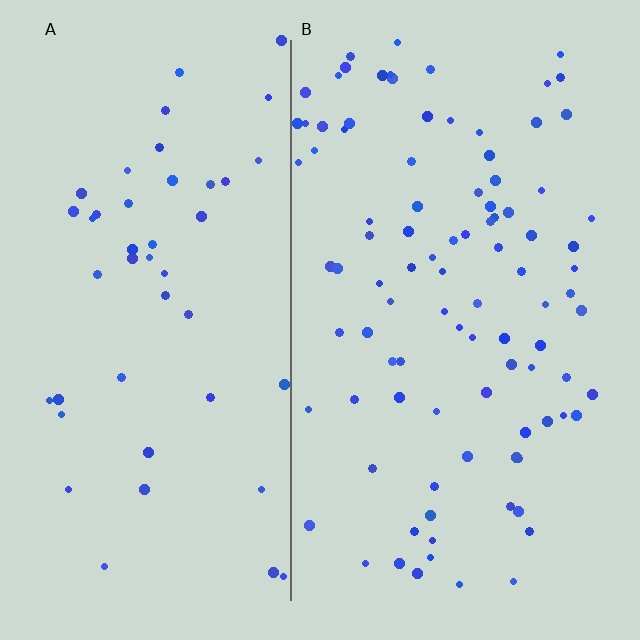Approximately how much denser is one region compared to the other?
Approximately 2.1× — region B over region A.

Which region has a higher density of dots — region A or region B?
B (the right).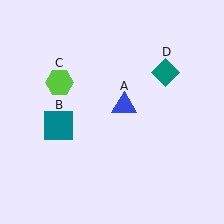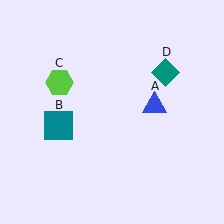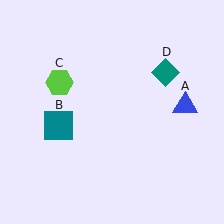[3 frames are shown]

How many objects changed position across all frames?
1 object changed position: blue triangle (object A).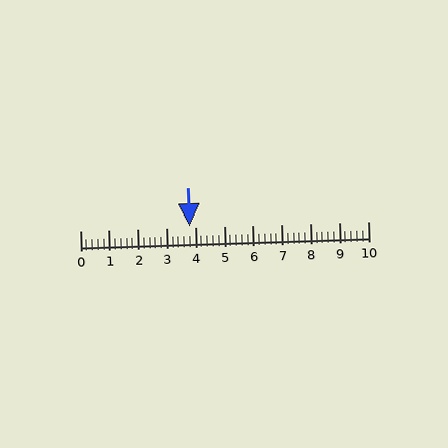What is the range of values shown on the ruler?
The ruler shows values from 0 to 10.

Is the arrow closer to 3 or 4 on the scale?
The arrow is closer to 4.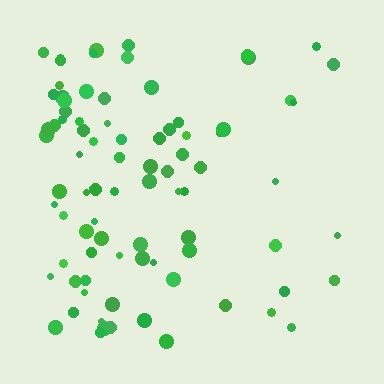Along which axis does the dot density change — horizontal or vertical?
Horizontal.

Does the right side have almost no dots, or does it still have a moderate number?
Still a moderate number, just noticeably fewer than the left.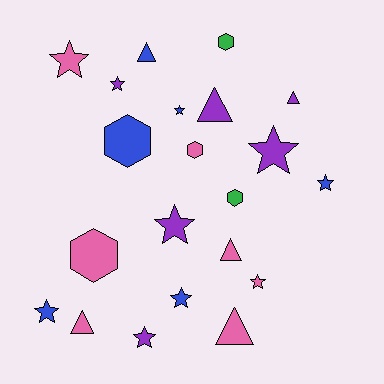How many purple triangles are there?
There are 2 purple triangles.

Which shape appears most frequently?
Star, with 10 objects.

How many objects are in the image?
There are 21 objects.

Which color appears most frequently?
Pink, with 7 objects.